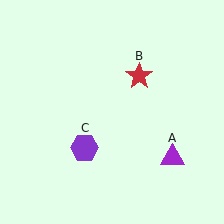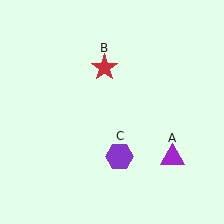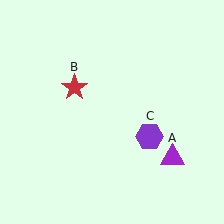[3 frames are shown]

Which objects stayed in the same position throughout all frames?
Purple triangle (object A) remained stationary.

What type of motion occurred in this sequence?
The red star (object B), purple hexagon (object C) rotated counterclockwise around the center of the scene.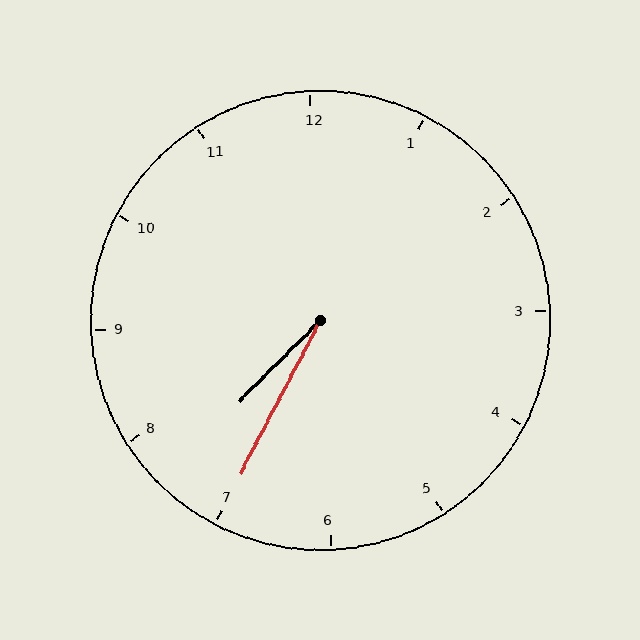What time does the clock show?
7:35.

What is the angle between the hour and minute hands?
Approximately 18 degrees.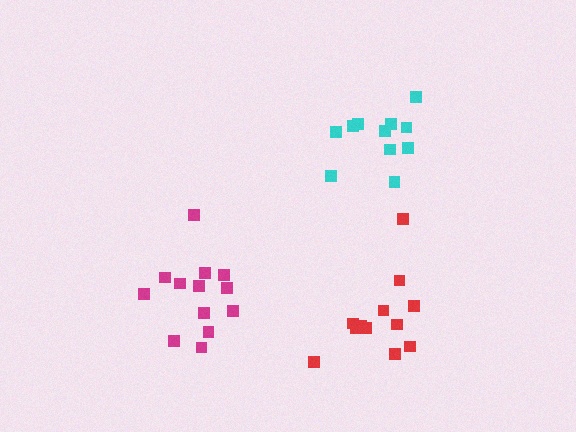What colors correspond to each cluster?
The clusters are colored: cyan, magenta, red.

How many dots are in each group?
Group 1: 11 dots, Group 2: 13 dots, Group 3: 12 dots (36 total).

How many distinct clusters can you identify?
There are 3 distinct clusters.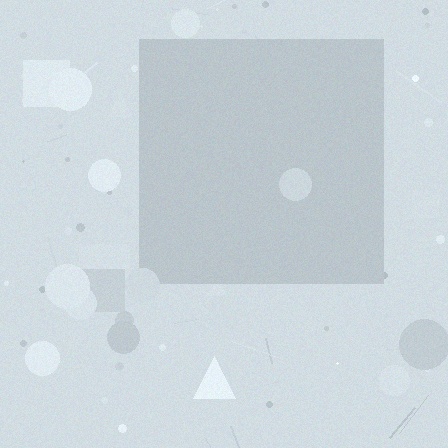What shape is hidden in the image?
A square is hidden in the image.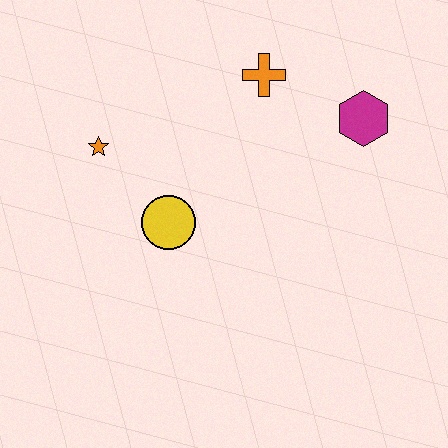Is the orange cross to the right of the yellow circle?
Yes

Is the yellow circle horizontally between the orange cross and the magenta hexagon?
No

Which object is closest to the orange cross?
The magenta hexagon is closest to the orange cross.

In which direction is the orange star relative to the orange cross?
The orange star is to the left of the orange cross.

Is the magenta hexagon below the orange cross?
Yes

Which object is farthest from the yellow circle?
The magenta hexagon is farthest from the yellow circle.